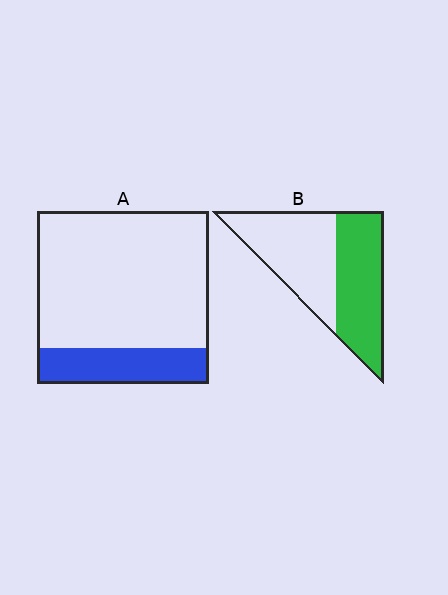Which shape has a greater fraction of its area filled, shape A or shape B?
Shape B.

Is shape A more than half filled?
No.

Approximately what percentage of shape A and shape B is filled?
A is approximately 20% and B is approximately 50%.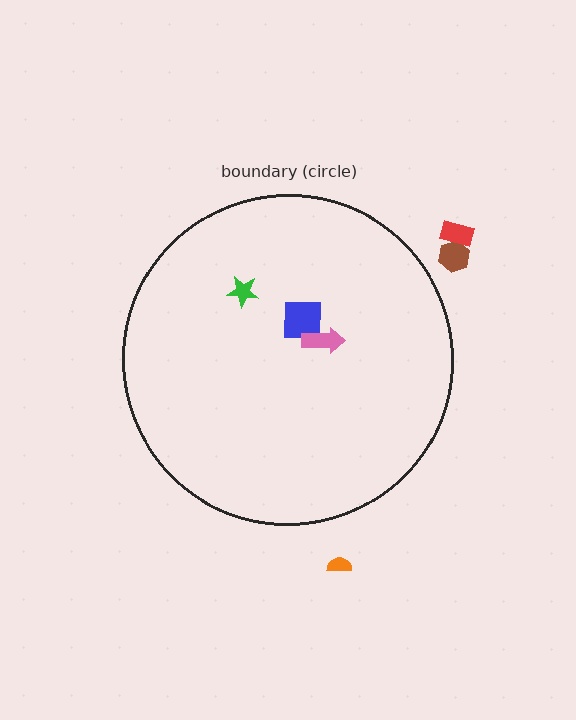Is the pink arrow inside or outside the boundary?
Inside.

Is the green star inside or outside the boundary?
Inside.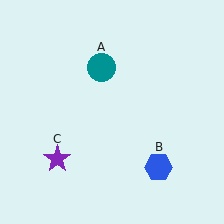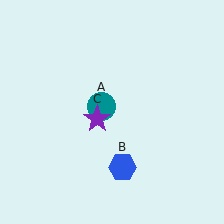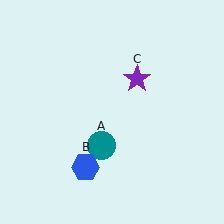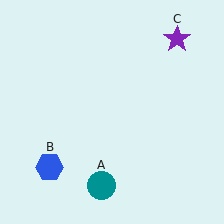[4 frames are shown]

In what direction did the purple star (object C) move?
The purple star (object C) moved up and to the right.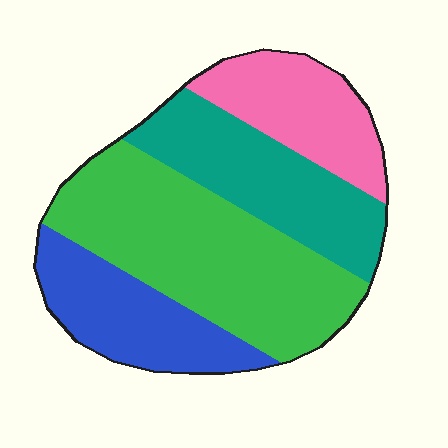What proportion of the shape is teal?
Teal takes up about one quarter (1/4) of the shape.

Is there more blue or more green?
Green.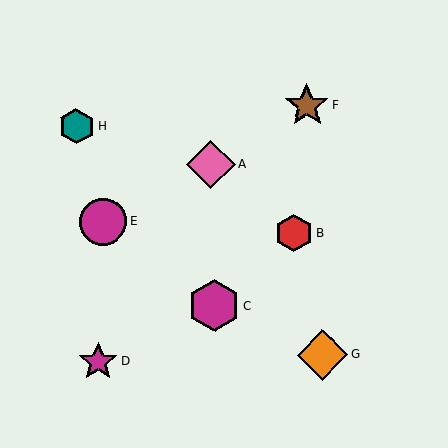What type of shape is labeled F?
Shape F is a brown star.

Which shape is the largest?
The magenta hexagon (labeled C) is the largest.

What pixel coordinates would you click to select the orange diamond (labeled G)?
Click at (322, 355) to select the orange diamond G.